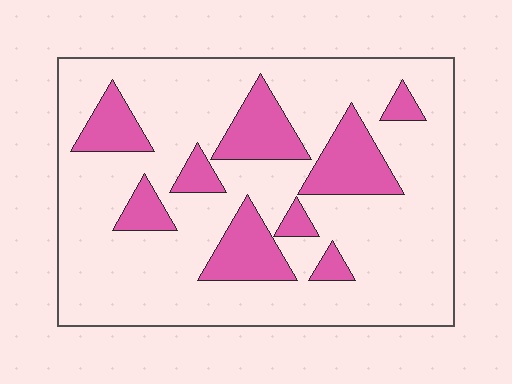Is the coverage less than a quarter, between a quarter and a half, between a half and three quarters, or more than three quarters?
Less than a quarter.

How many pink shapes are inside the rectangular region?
9.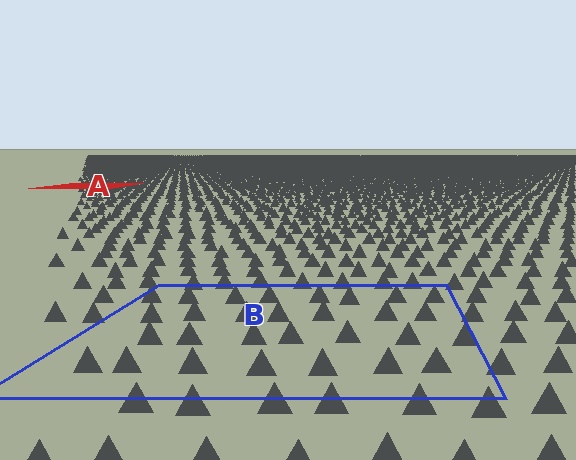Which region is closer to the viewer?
Region B is closer. The texture elements there are larger and more spread out.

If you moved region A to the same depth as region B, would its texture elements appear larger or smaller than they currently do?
They would appear larger. At a closer depth, the same texture elements are projected at a bigger on-screen size.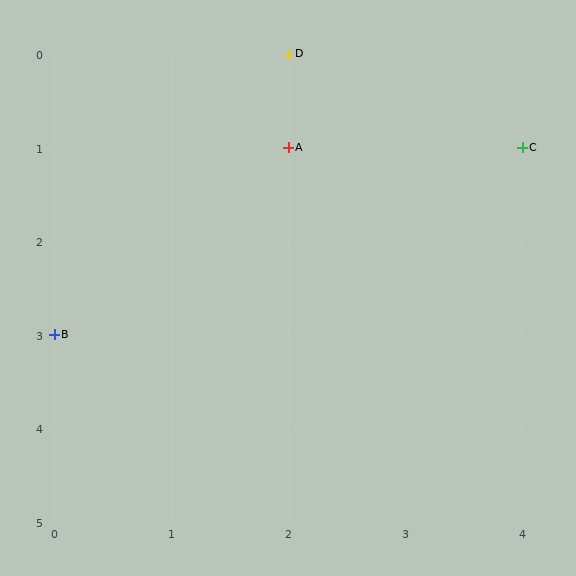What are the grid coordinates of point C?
Point C is at grid coordinates (4, 1).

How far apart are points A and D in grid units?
Points A and D are 1 row apart.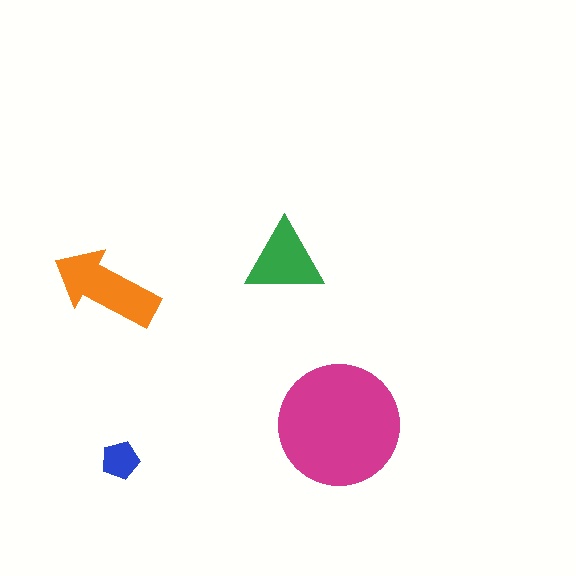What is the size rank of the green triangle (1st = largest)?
3rd.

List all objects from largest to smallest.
The magenta circle, the orange arrow, the green triangle, the blue pentagon.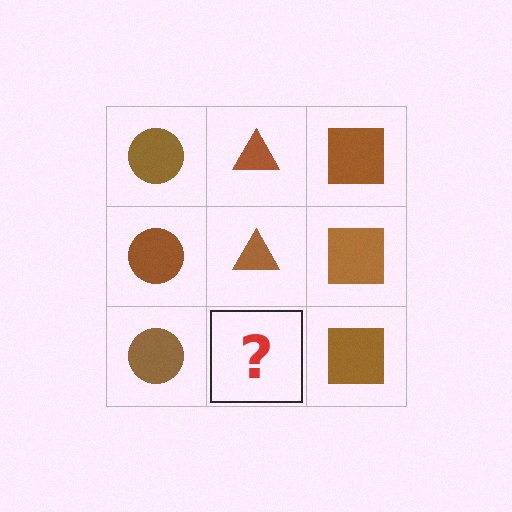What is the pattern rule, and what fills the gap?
The rule is that each column has a consistent shape. The gap should be filled with a brown triangle.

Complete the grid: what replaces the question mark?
The question mark should be replaced with a brown triangle.